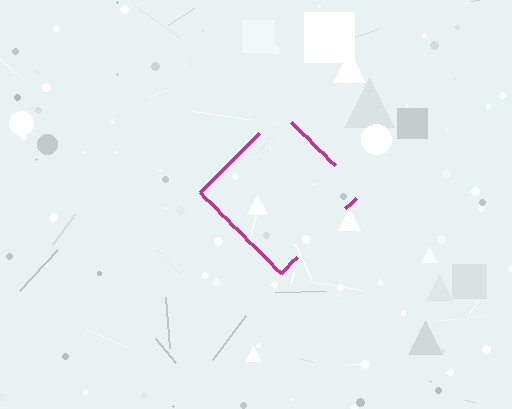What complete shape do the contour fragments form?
The contour fragments form a diamond.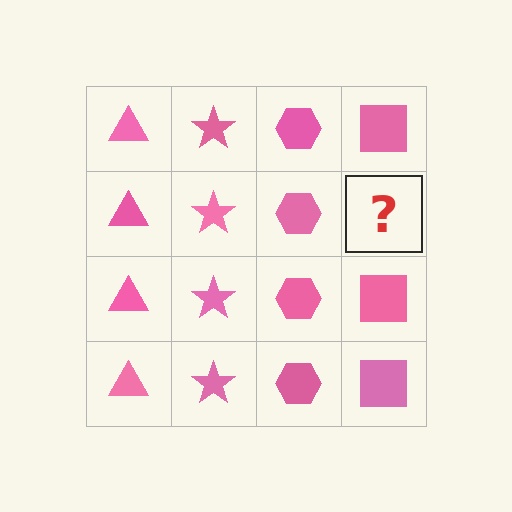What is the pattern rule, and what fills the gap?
The rule is that each column has a consistent shape. The gap should be filled with a pink square.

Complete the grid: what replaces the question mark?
The question mark should be replaced with a pink square.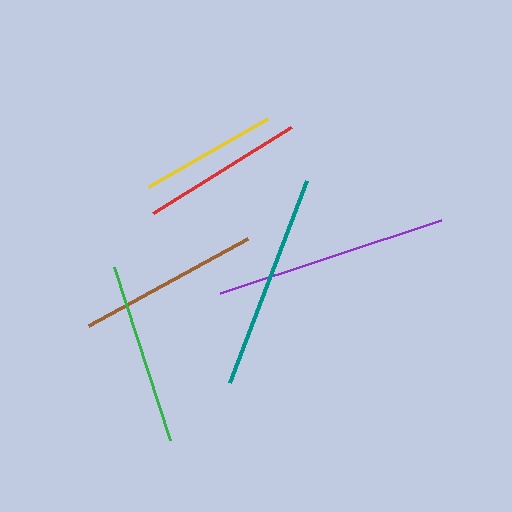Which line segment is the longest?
The purple line is the longest at approximately 233 pixels.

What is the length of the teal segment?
The teal segment is approximately 216 pixels long.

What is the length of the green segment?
The green segment is approximately 182 pixels long.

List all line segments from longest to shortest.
From longest to shortest: purple, teal, green, brown, red, yellow.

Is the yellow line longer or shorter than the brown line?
The brown line is longer than the yellow line.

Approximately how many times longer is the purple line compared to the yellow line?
The purple line is approximately 1.7 times the length of the yellow line.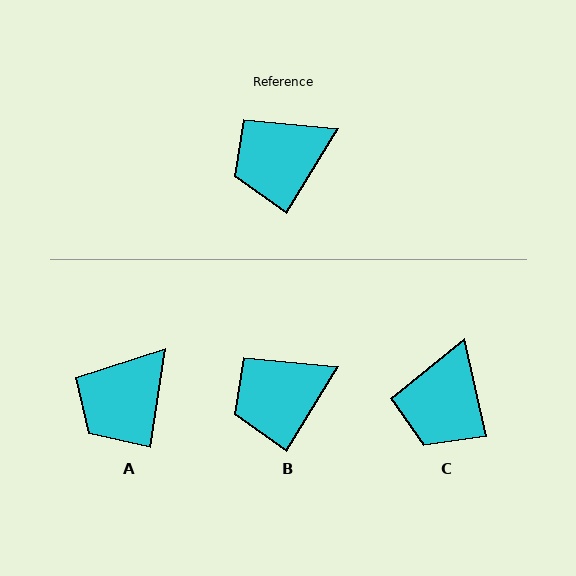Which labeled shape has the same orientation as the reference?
B.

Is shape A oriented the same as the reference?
No, it is off by about 23 degrees.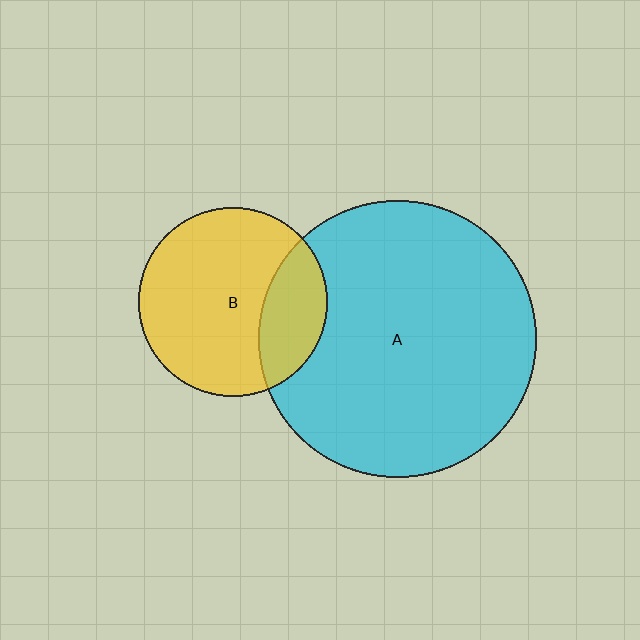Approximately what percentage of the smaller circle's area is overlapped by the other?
Approximately 25%.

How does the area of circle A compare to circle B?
Approximately 2.1 times.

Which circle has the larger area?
Circle A (cyan).